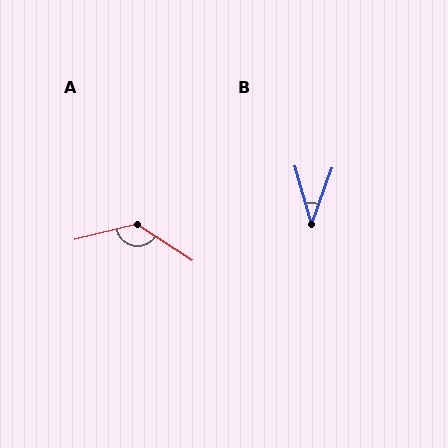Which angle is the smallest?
B, at approximately 36 degrees.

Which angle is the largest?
A, at approximately 133 degrees.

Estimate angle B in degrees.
Approximately 36 degrees.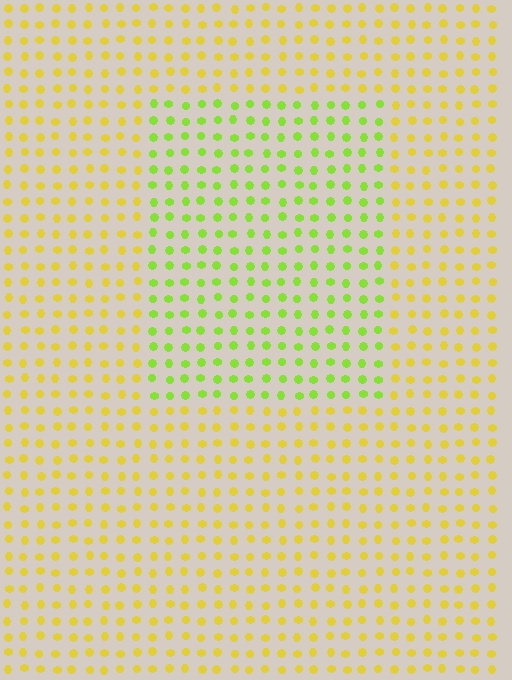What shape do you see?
I see a rectangle.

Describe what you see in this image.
The image is filled with small yellow elements in a uniform arrangement. A rectangle-shaped region is visible where the elements are tinted to a slightly different hue, forming a subtle color boundary.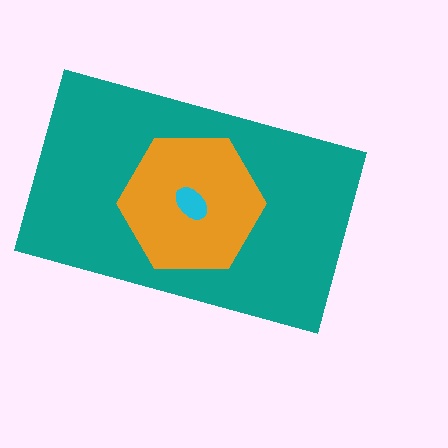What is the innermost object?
The cyan ellipse.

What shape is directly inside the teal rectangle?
The orange hexagon.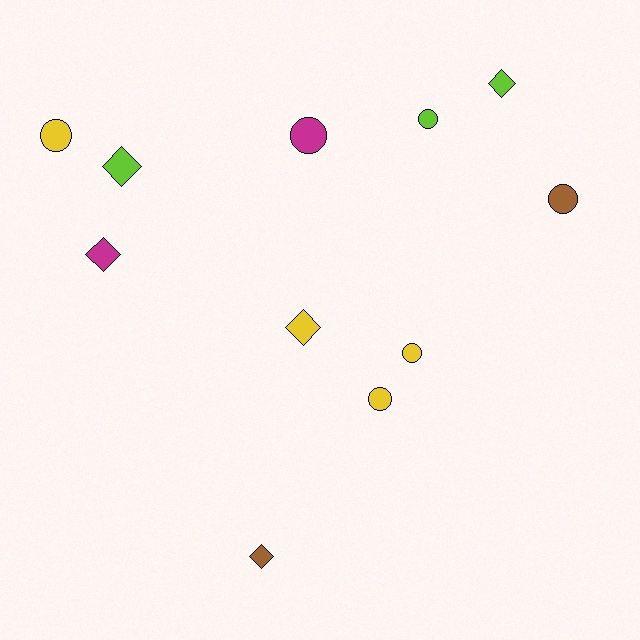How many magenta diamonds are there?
There is 1 magenta diamond.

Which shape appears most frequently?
Circle, with 6 objects.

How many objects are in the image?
There are 11 objects.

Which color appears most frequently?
Yellow, with 4 objects.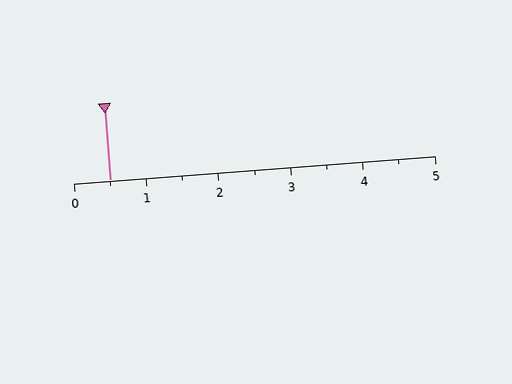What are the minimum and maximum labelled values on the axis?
The axis runs from 0 to 5.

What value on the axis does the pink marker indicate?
The marker indicates approximately 0.5.